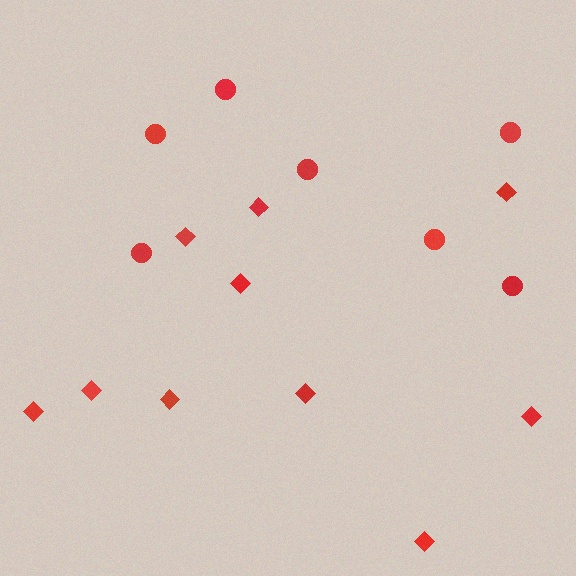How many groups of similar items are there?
There are 2 groups: one group of diamonds (10) and one group of circles (7).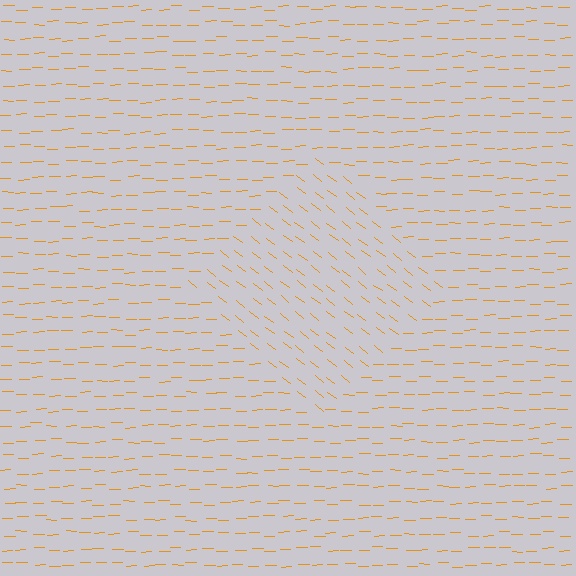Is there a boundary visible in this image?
Yes, there is a texture boundary formed by a change in line orientation.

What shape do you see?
I see a diamond.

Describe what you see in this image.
The image is filled with small orange line segments. A diamond region in the image has lines oriented differently from the surrounding lines, creating a visible texture boundary.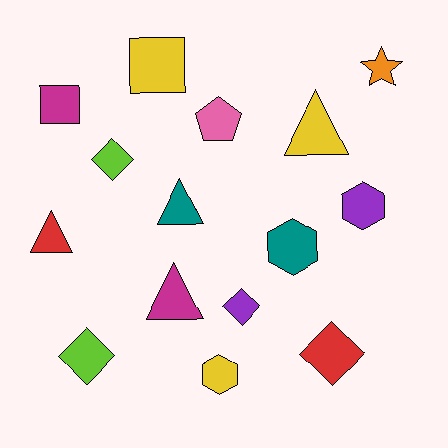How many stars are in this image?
There is 1 star.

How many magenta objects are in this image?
There are 2 magenta objects.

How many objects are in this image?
There are 15 objects.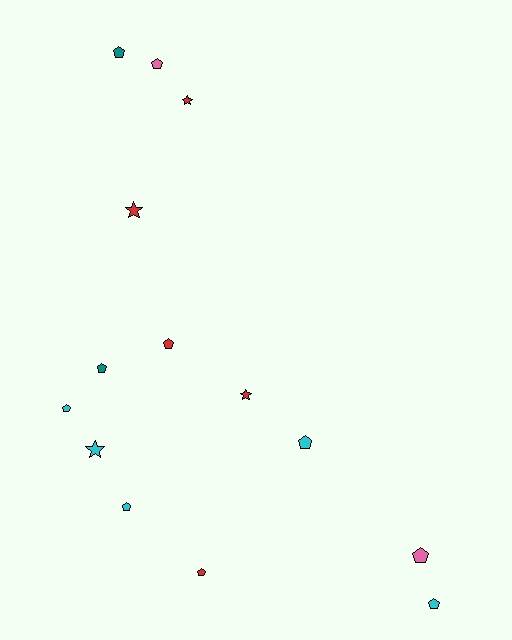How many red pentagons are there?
There are 2 red pentagons.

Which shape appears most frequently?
Pentagon, with 10 objects.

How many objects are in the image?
There are 14 objects.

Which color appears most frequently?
Cyan, with 5 objects.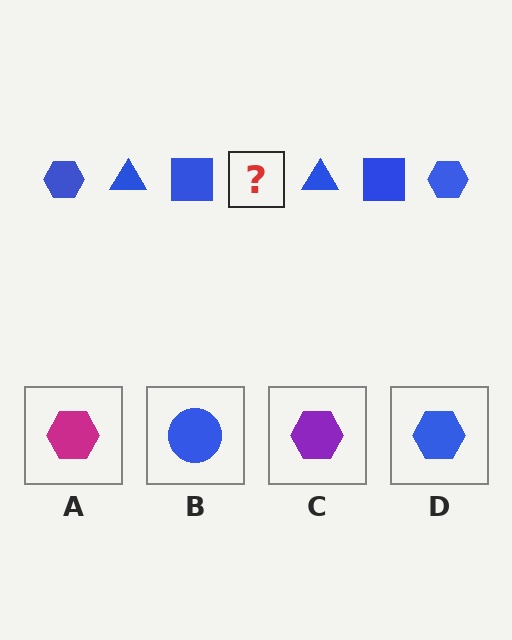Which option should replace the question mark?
Option D.